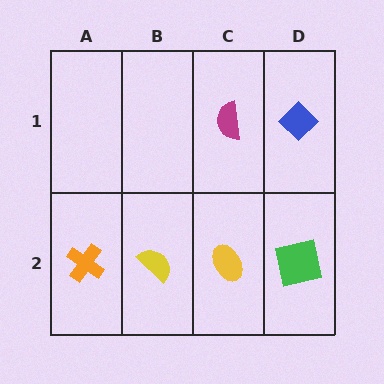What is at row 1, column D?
A blue diamond.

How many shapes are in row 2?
4 shapes.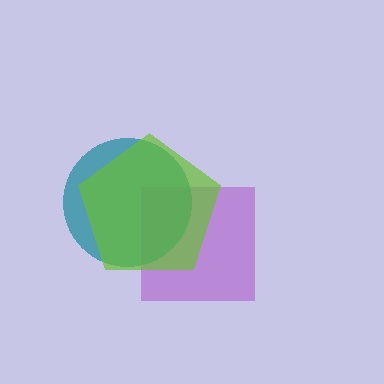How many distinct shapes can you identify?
There are 3 distinct shapes: a purple square, a teal circle, a lime pentagon.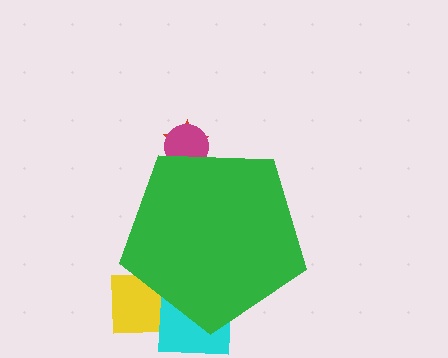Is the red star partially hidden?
Yes, the red star is partially hidden behind the green pentagon.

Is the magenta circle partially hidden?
Yes, the magenta circle is partially hidden behind the green pentagon.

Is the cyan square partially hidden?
Yes, the cyan square is partially hidden behind the green pentagon.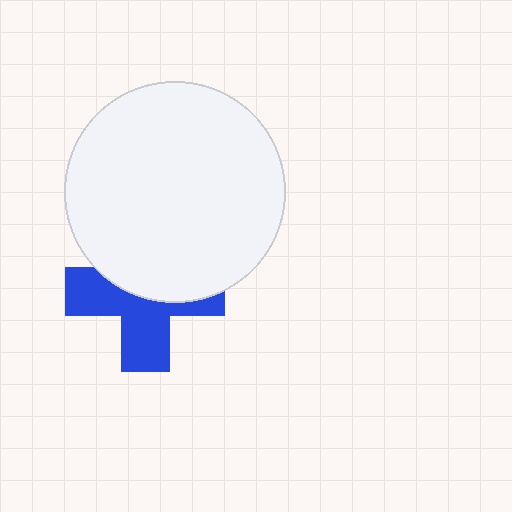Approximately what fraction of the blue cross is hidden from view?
Roughly 48% of the blue cross is hidden behind the white circle.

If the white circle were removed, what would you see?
You would see the complete blue cross.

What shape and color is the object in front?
The object in front is a white circle.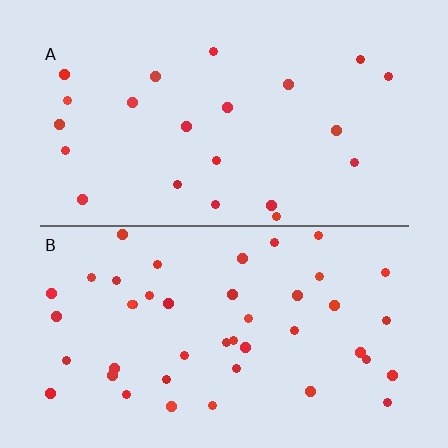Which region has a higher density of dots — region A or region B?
B (the bottom).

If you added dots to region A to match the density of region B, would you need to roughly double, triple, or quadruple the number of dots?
Approximately double.